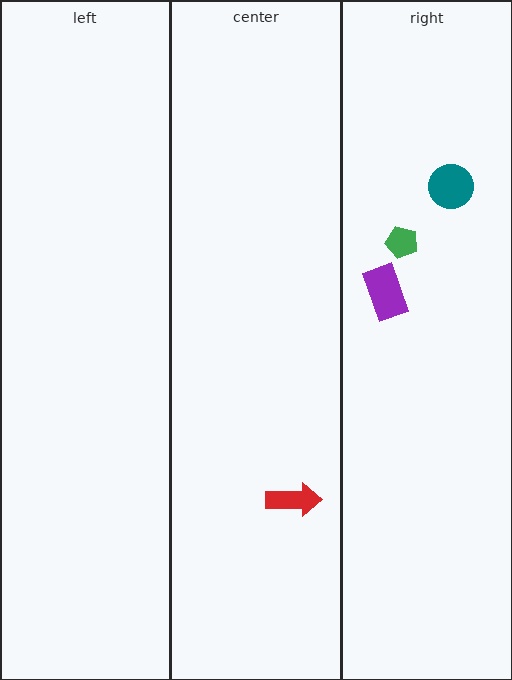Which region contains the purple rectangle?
The right region.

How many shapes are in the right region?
3.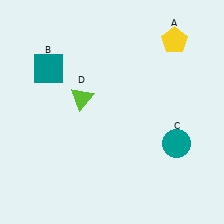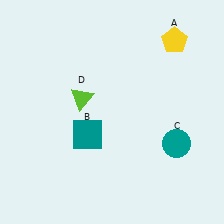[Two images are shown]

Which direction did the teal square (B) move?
The teal square (B) moved down.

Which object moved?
The teal square (B) moved down.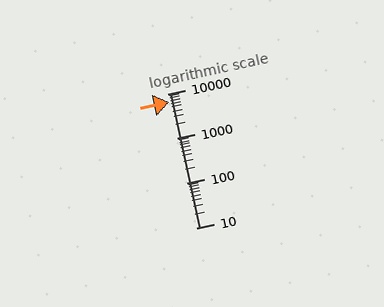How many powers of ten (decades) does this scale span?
The scale spans 3 decades, from 10 to 10000.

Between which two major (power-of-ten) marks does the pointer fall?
The pointer is between 1000 and 10000.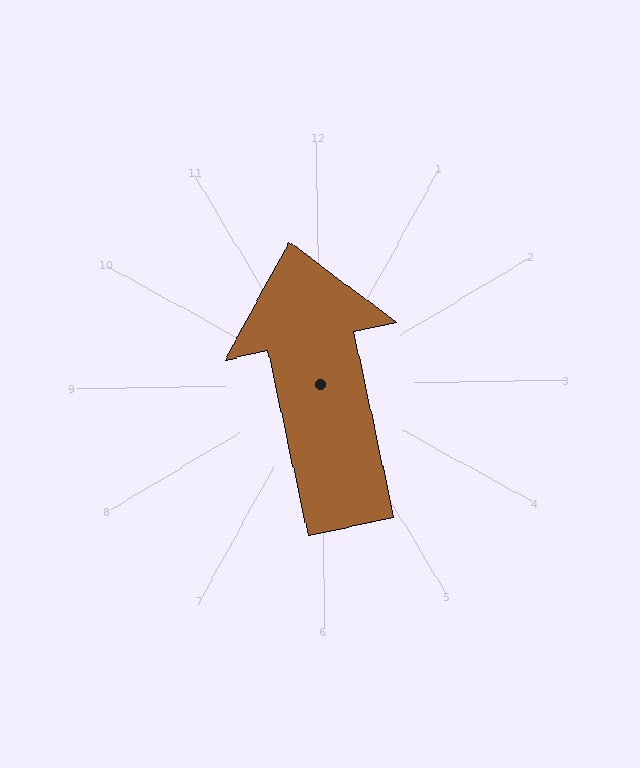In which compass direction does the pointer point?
North.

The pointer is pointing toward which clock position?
Roughly 12 o'clock.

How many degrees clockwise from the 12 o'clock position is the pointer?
Approximately 349 degrees.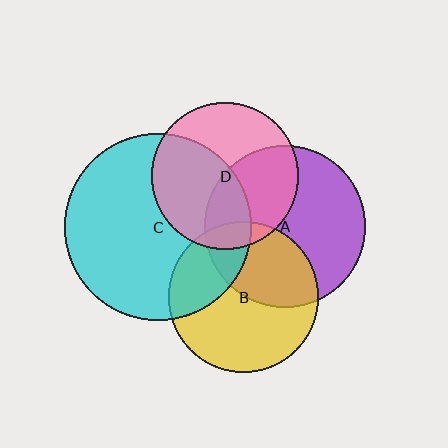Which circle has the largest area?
Circle C (cyan).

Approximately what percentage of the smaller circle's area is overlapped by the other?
Approximately 50%.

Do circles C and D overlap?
Yes.